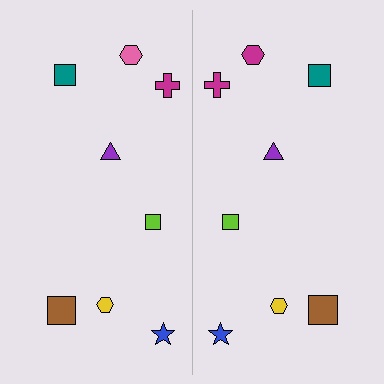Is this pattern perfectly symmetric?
No, the pattern is not perfectly symmetric. The magenta hexagon on the right side breaks the symmetry — its mirror counterpart is pink.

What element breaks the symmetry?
The magenta hexagon on the right side breaks the symmetry — its mirror counterpart is pink.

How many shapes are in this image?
There are 16 shapes in this image.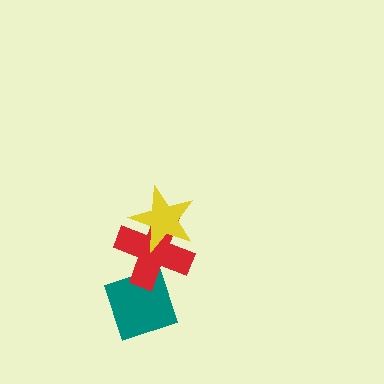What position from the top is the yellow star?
The yellow star is 1st from the top.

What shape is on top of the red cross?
The yellow star is on top of the red cross.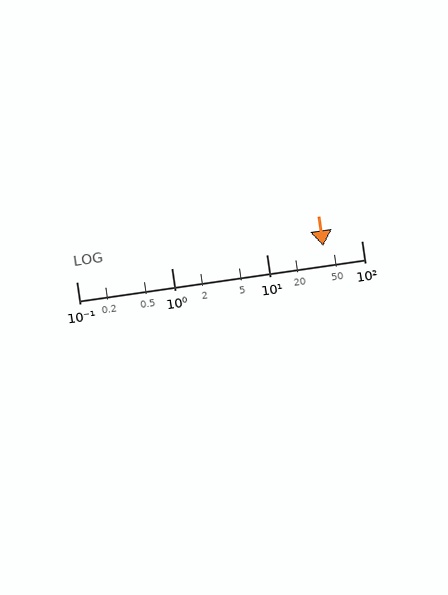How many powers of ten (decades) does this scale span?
The scale spans 3 decades, from 0.1 to 100.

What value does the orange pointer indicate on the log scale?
The pointer indicates approximately 40.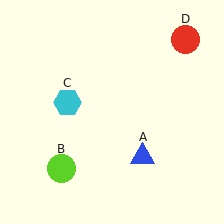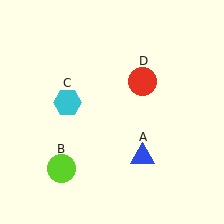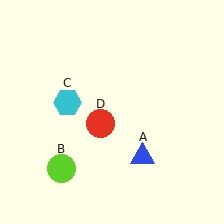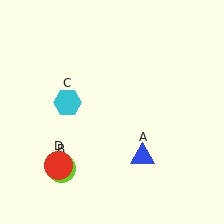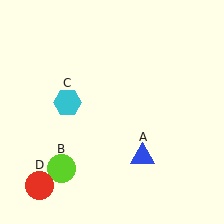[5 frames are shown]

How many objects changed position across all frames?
1 object changed position: red circle (object D).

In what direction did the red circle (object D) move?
The red circle (object D) moved down and to the left.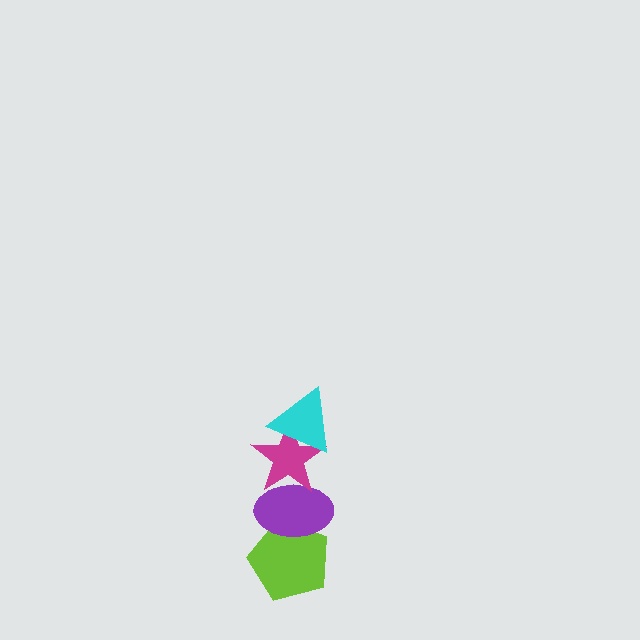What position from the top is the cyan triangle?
The cyan triangle is 1st from the top.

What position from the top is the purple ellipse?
The purple ellipse is 3rd from the top.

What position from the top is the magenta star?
The magenta star is 2nd from the top.